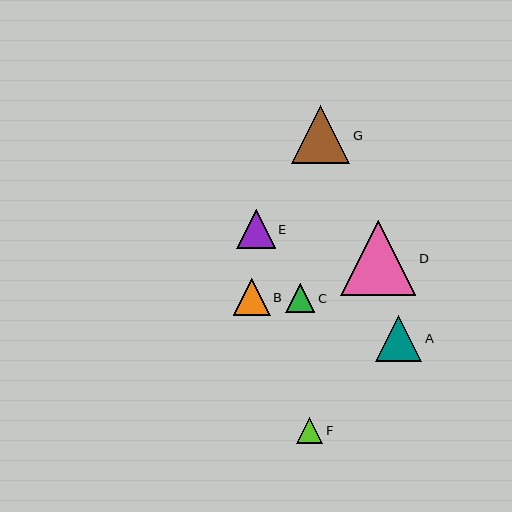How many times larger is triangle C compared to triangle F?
Triangle C is approximately 1.1 times the size of triangle F.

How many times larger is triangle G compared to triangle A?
Triangle G is approximately 1.3 times the size of triangle A.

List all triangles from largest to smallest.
From largest to smallest: D, G, A, E, B, C, F.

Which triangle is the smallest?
Triangle F is the smallest with a size of approximately 26 pixels.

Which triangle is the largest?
Triangle D is the largest with a size of approximately 75 pixels.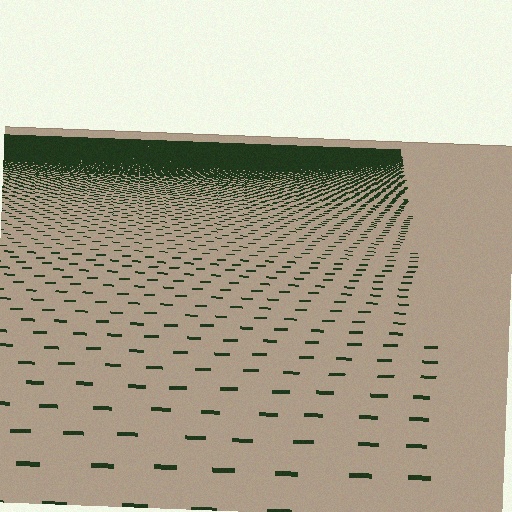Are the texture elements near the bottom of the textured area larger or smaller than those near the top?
Larger. Near the bottom, elements are closer to the viewer and appear at a bigger on-screen size.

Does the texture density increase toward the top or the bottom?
Density increases toward the top.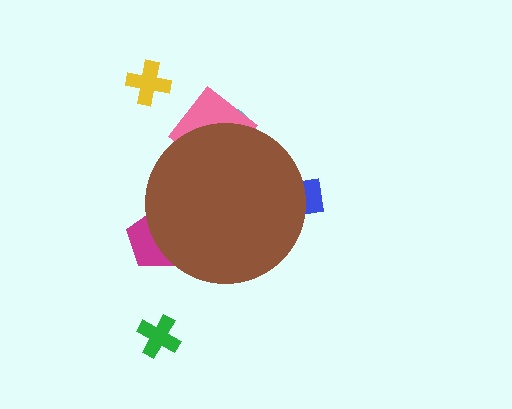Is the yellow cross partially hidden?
No, the yellow cross is fully visible.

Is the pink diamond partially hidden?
Yes, the pink diamond is partially hidden behind the brown circle.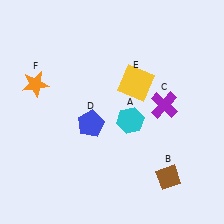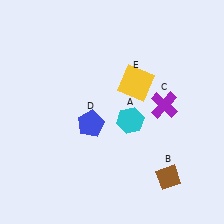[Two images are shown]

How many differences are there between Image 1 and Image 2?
There is 1 difference between the two images.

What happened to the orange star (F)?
The orange star (F) was removed in Image 2. It was in the top-left area of Image 1.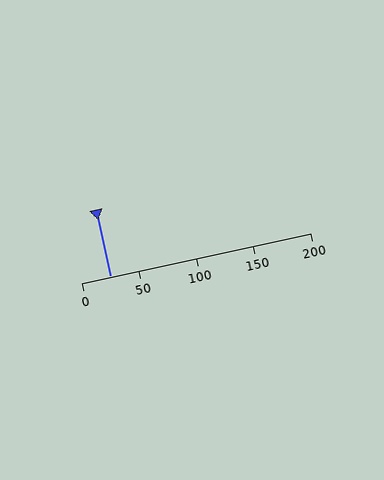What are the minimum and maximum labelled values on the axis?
The axis runs from 0 to 200.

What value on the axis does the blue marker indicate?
The marker indicates approximately 25.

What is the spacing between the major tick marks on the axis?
The major ticks are spaced 50 apart.